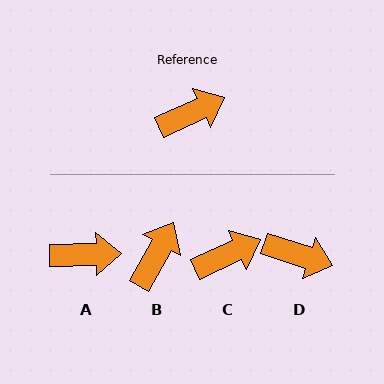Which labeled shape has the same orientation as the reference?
C.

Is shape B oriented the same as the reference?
No, it is off by about 37 degrees.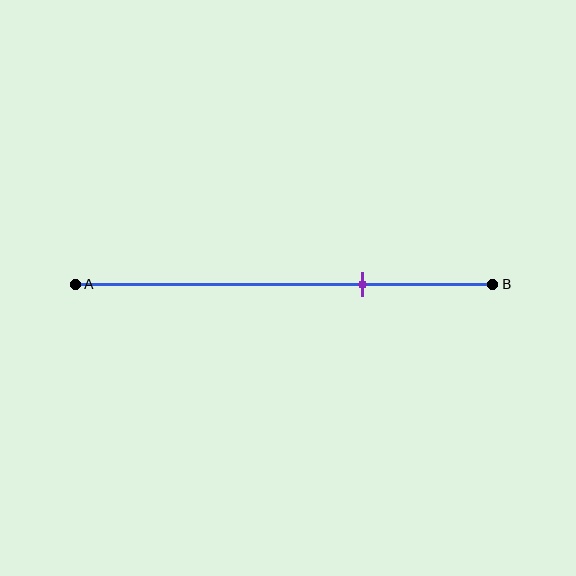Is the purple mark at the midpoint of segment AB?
No, the mark is at about 70% from A, not at the 50% midpoint.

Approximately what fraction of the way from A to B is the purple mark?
The purple mark is approximately 70% of the way from A to B.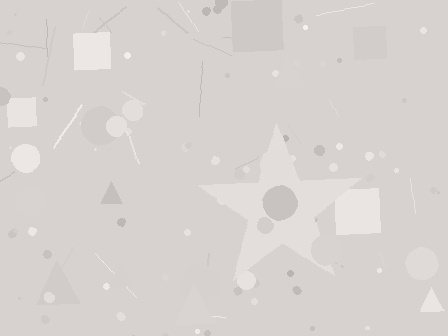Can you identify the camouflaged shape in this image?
The camouflaged shape is a star.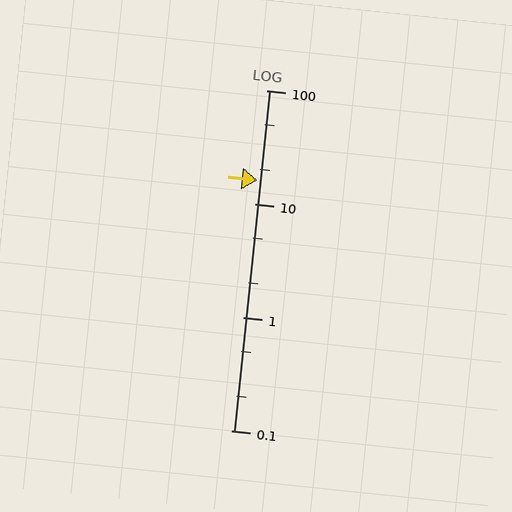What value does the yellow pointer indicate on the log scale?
The pointer indicates approximately 16.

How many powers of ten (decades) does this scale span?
The scale spans 3 decades, from 0.1 to 100.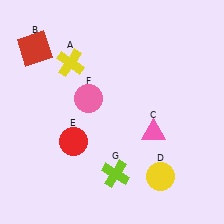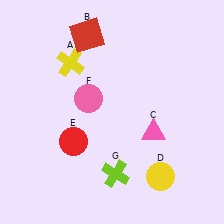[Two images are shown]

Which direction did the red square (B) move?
The red square (B) moved right.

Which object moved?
The red square (B) moved right.